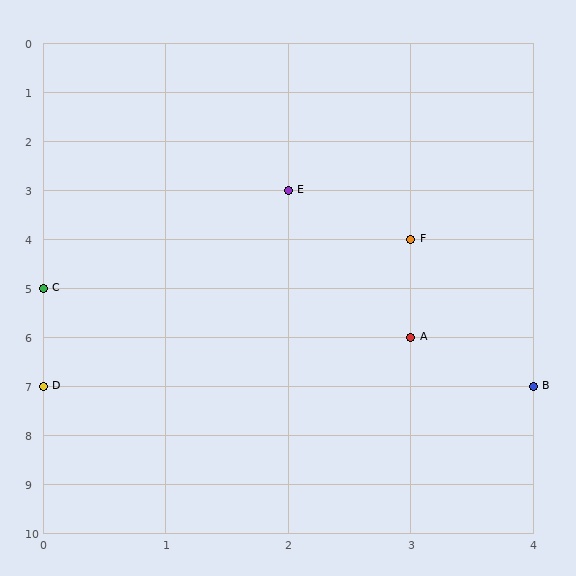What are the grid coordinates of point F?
Point F is at grid coordinates (3, 4).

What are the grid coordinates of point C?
Point C is at grid coordinates (0, 5).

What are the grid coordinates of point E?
Point E is at grid coordinates (2, 3).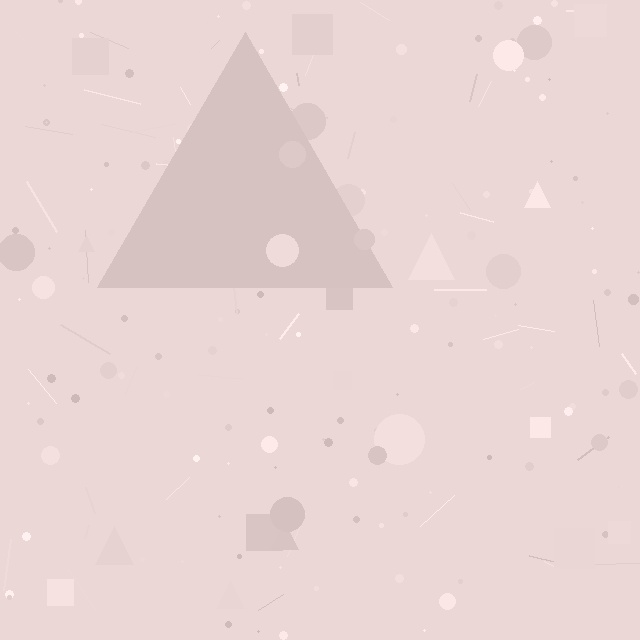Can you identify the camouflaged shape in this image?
The camouflaged shape is a triangle.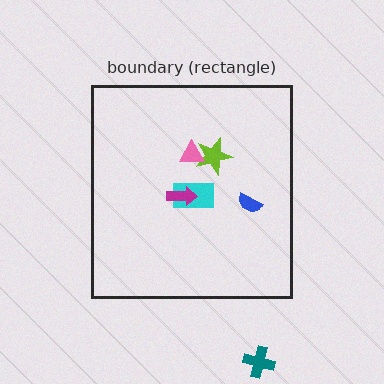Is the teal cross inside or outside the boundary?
Outside.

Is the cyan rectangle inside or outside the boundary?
Inside.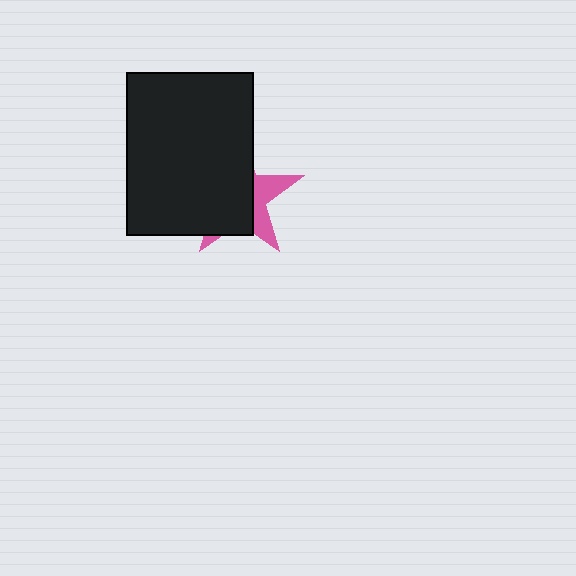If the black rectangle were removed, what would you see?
You would see the complete pink star.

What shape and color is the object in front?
The object in front is a black rectangle.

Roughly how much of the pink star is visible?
A small part of it is visible (roughly 32%).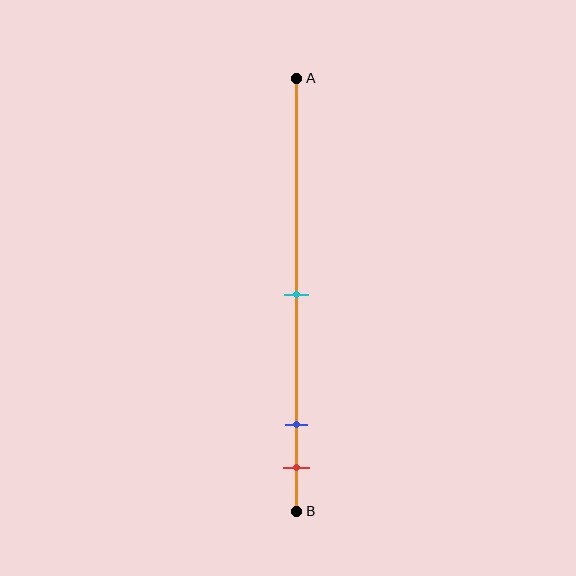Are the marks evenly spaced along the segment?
No, the marks are not evenly spaced.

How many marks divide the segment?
There are 3 marks dividing the segment.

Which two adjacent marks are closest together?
The blue and red marks are the closest adjacent pair.